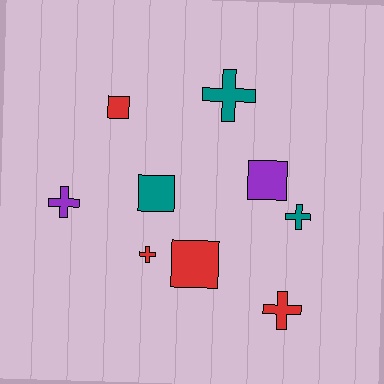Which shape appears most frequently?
Cross, with 5 objects.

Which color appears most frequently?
Red, with 4 objects.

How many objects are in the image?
There are 9 objects.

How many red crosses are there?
There are 2 red crosses.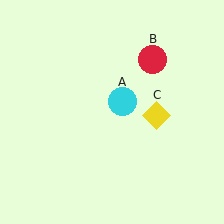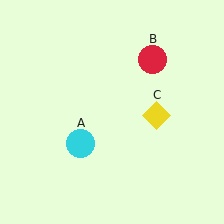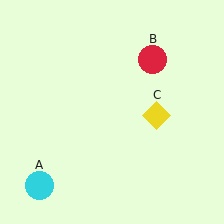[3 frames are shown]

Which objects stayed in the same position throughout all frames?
Red circle (object B) and yellow diamond (object C) remained stationary.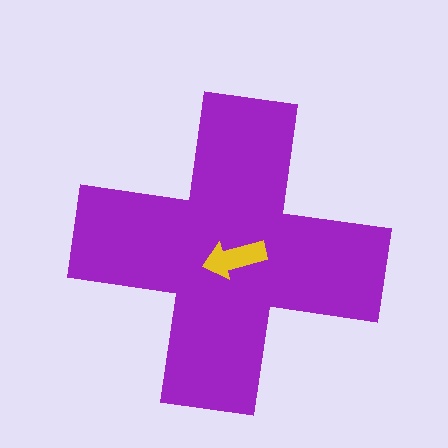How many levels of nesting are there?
2.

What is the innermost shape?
The yellow arrow.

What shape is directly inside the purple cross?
The yellow arrow.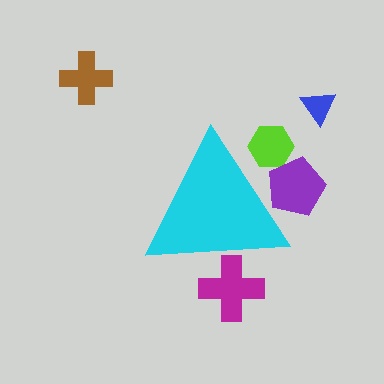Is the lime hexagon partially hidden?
Yes, the lime hexagon is partially hidden behind the cyan triangle.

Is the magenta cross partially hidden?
Yes, the magenta cross is partially hidden behind the cyan triangle.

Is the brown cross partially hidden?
No, the brown cross is fully visible.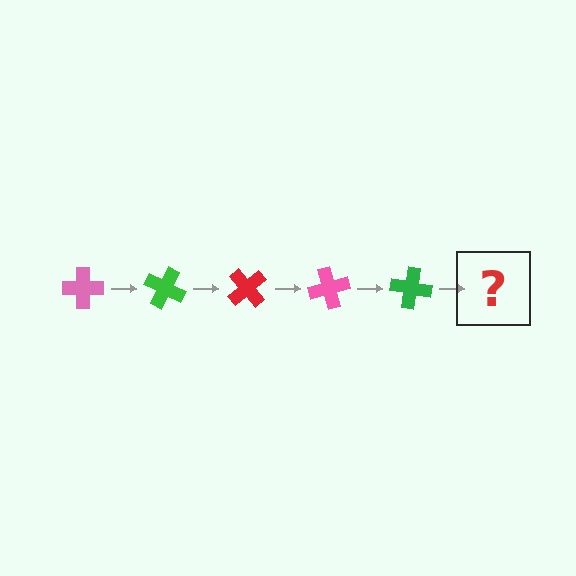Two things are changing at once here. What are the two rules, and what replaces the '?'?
The two rules are that it rotates 25 degrees each step and the color cycles through pink, green, and red. The '?' should be a red cross, rotated 125 degrees from the start.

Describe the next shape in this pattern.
It should be a red cross, rotated 125 degrees from the start.